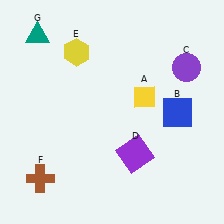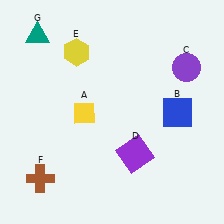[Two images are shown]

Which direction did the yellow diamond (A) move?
The yellow diamond (A) moved left.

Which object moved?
The yellow diamond (A) moved left.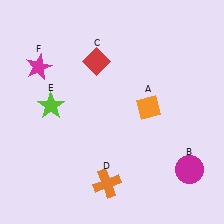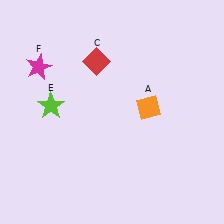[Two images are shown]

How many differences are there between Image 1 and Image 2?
There are 2 differences between the two images.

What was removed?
The magenta circle (B), the orange cross (D) were removed in Image 2.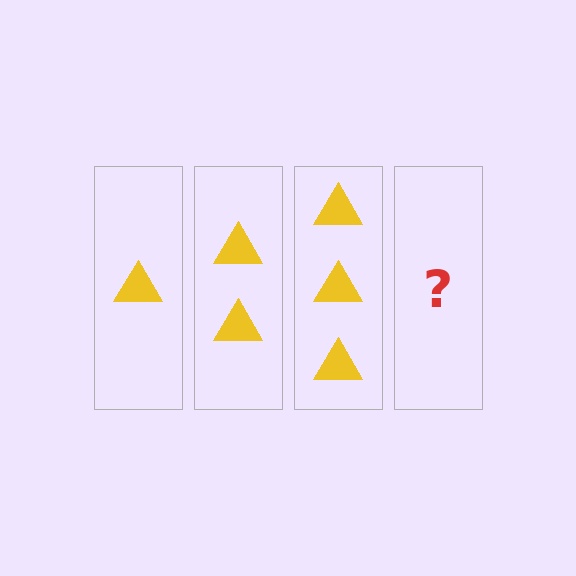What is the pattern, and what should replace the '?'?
The pattern is that each step adds one more triangle. The '?' should be 4 triangles.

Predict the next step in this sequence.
The next step is 4 triangles.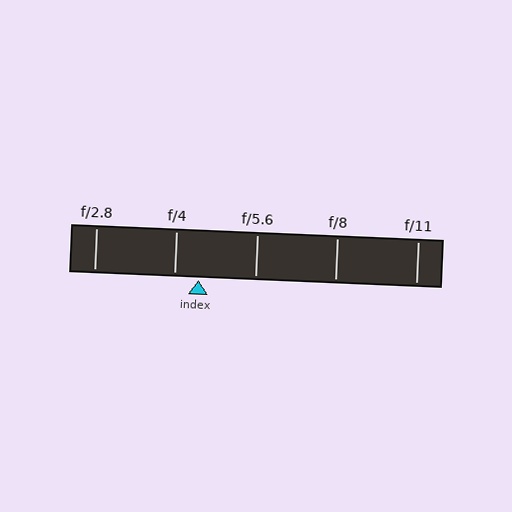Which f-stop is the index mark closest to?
The index mark is closest to f/4.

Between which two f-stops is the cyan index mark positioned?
The index mark is between f/4 and f/5.6.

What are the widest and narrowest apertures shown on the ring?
The widest aperture shown is f/2.8 and the narrowest is f/11.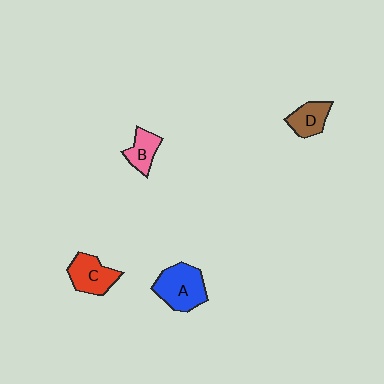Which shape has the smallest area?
Shape B (pink).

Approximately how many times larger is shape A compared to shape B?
Approximately 1.8 times.